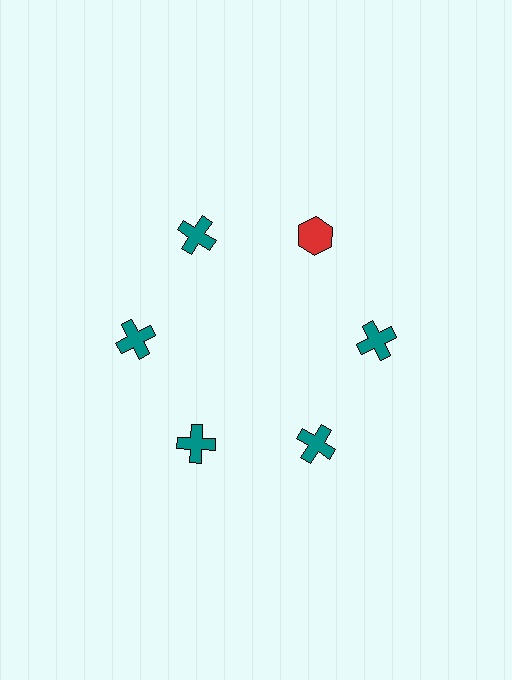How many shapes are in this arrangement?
There are 6 shapes arranged in a ring pattern.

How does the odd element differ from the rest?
It differs in both color (red instead of teal) and shape (hexagon instead of cross).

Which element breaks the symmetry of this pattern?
The red hexagon at roughly the 1 o'clock position breaks the symmetry. All other shapes are teal crosses.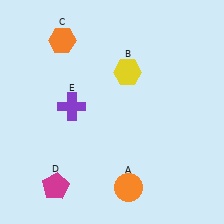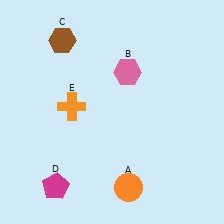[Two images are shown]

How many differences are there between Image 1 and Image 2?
There are 3 differences between the two images.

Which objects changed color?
B changed from yellow to pink. C changed from orange to brown. E changed from purple to orange.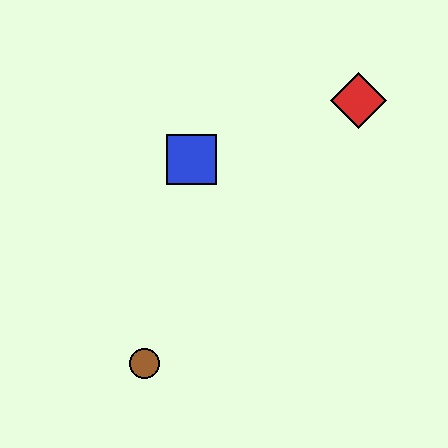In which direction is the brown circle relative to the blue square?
The brown circle is below the blue square.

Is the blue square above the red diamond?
No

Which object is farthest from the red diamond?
The brown circle is farthest from the red diamond.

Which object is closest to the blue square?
The red diamond is closest to the blue square.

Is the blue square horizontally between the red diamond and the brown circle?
Yes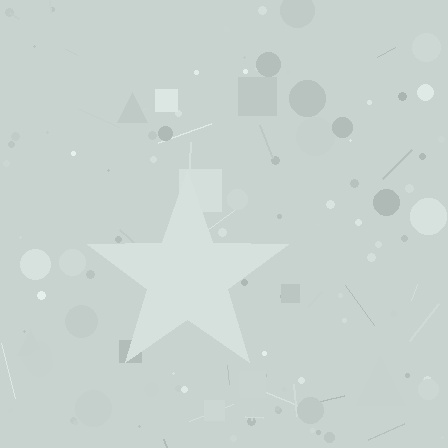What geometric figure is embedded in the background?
A star is embedded in the background.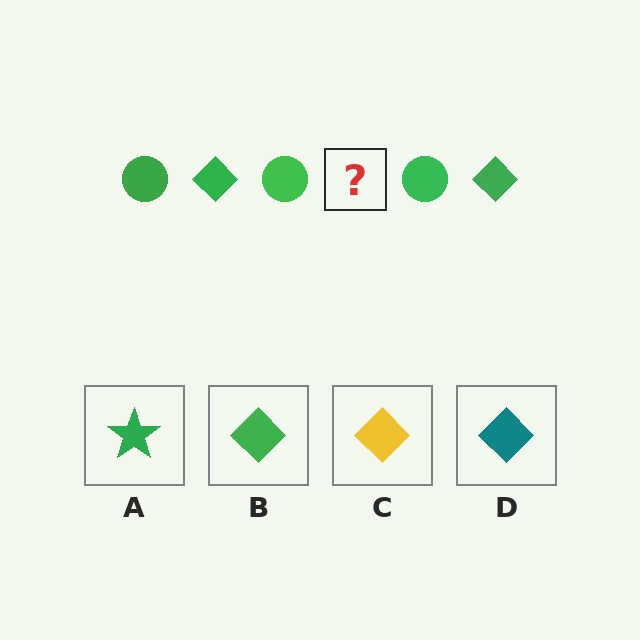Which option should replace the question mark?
Option B.